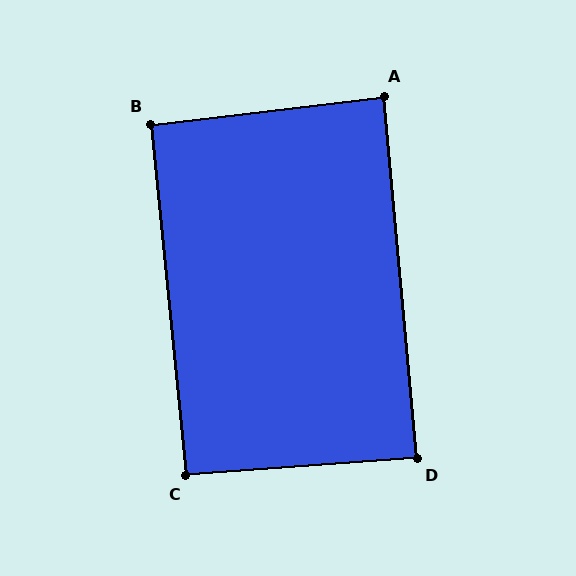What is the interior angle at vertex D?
Approximately 89 degrees (approximately right).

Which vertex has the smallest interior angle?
A, at approximately 89 degrees.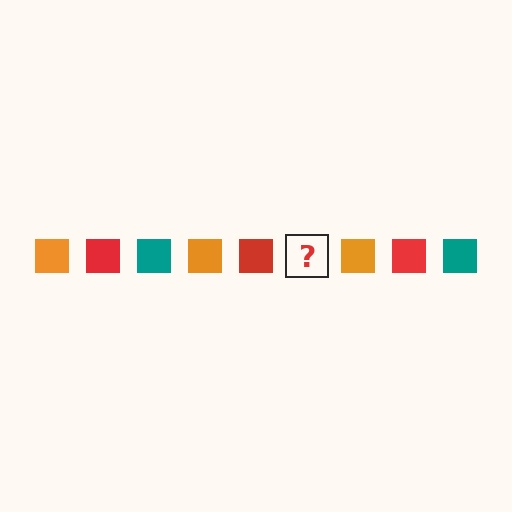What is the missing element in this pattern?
The missing element is a teal square.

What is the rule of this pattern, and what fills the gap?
The rule is that the pattern cycles through orange, red, teal squares. The gap should be filled with a teal square.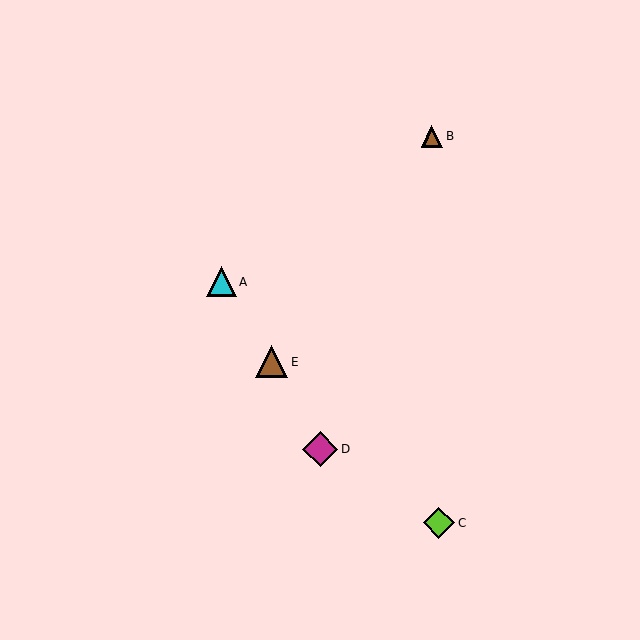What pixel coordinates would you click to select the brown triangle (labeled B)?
Click at (432, 136) to select the brown triangle B.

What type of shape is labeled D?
Shape D is a magenta diamond.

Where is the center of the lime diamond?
The center of the lime diamond is at (439, 523).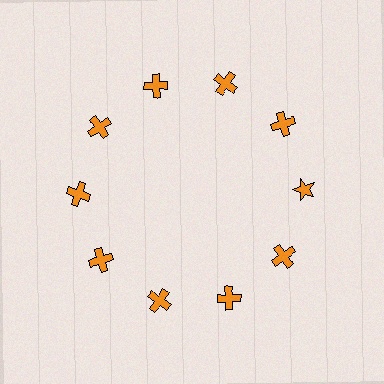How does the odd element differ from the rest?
It has a different shape: star instead of cross.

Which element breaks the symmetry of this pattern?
The orange star at roughly the 3 o'clock position breaks the symmetry. All other shapes are orange crosses.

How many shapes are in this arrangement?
There are 10 shapes arranged in a ring pattern.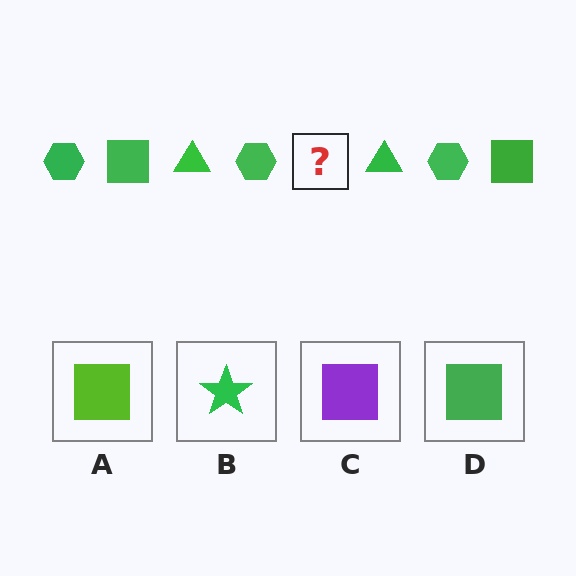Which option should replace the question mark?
Option D.